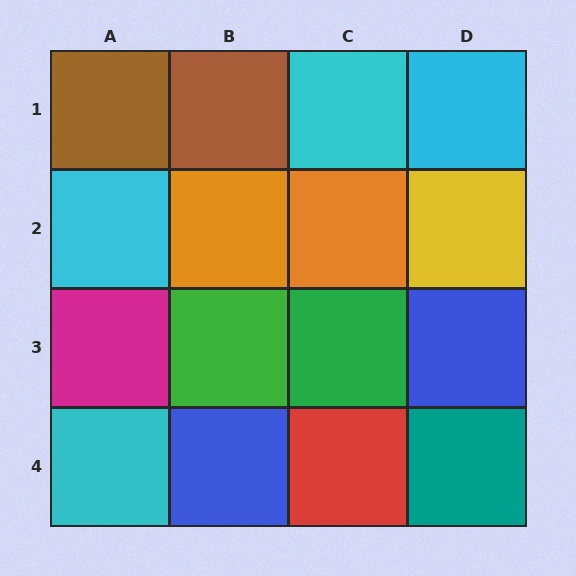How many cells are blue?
2 cells are blue.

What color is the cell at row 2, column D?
Yellow.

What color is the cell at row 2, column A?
Cyan.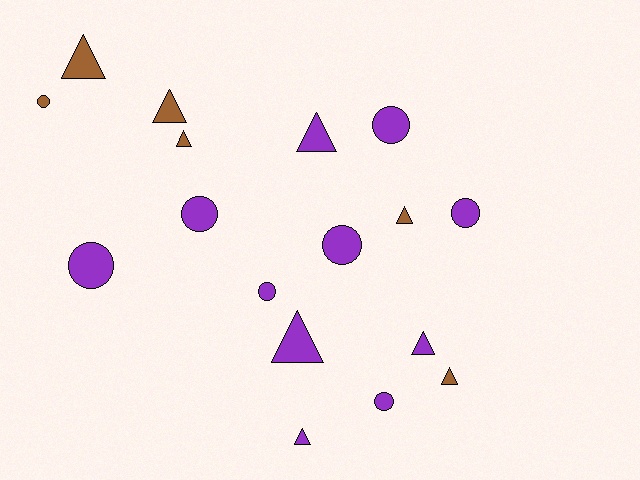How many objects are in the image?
There are 17 objects.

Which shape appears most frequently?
Triangle, with 9 objects.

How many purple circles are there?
There are 7 purple circles.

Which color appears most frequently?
Purple, with 11 objects.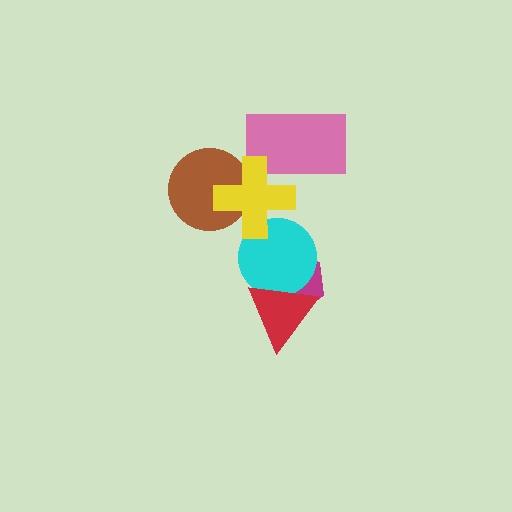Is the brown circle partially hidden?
Yes, it is partially covered by another shape.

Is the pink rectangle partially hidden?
Yes, it is partially covered by another shape.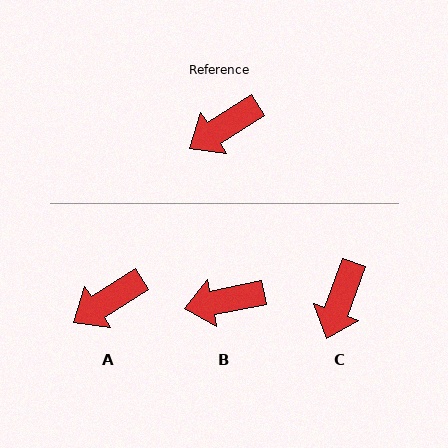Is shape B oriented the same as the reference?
No, it is off by about 21 degrees.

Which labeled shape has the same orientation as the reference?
A.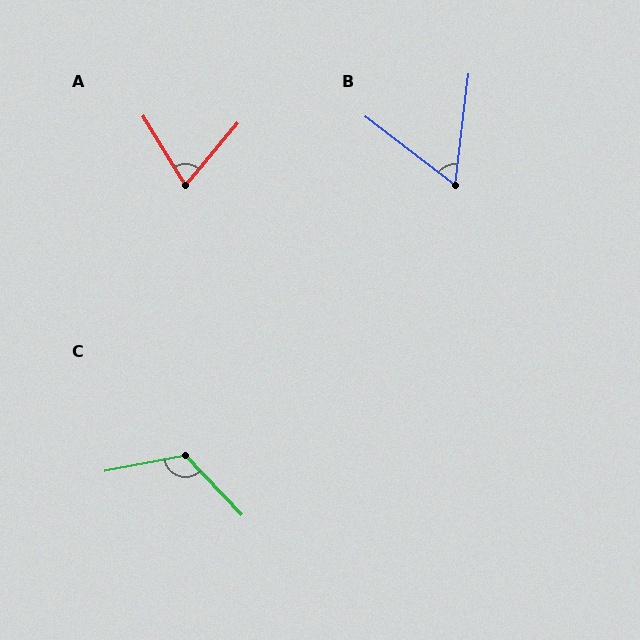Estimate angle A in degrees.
Approximately 72 degrees.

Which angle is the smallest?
B, at approximately 59 degrees.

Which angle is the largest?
C, at approximately 123 degrees.